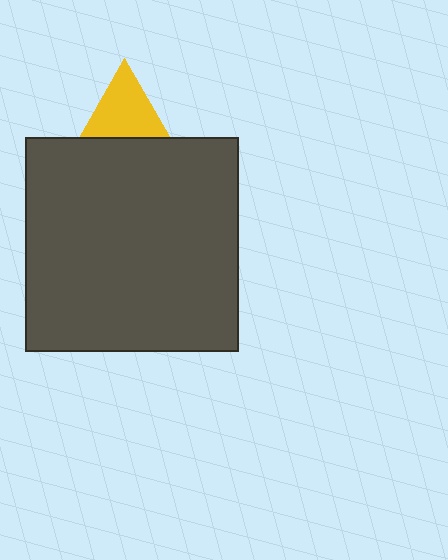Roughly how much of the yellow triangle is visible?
About half of it is visible (roughly 57%).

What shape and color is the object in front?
The object in front is a dark gray square.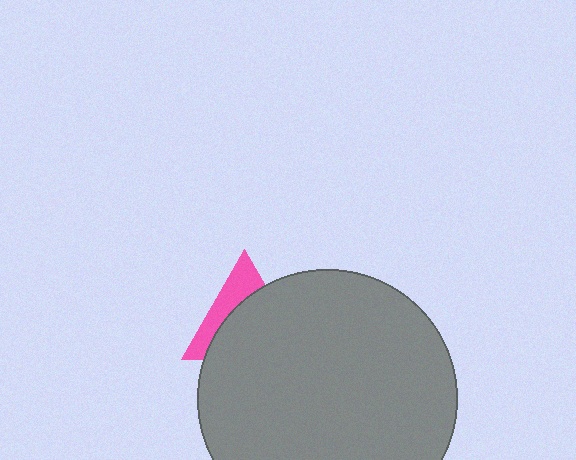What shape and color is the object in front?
The object in front is a gray circle.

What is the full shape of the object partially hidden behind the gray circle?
The partially hidden object is a pink triangle.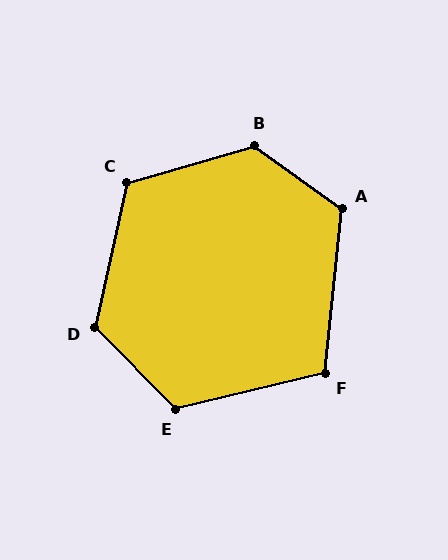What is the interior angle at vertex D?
Approximately 123 degrees (obtuse).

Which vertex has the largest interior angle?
B, at approximately 128 degrees.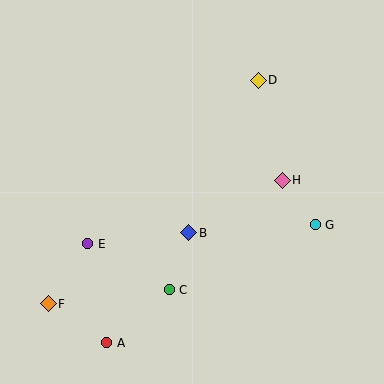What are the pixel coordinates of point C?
Point C is at (169, 290).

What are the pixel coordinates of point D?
Point D is at (258, 80).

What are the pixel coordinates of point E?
Point E is at (88, 244).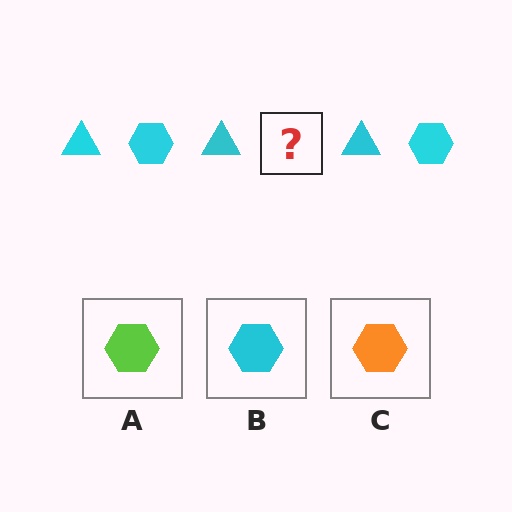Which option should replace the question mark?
Option B.